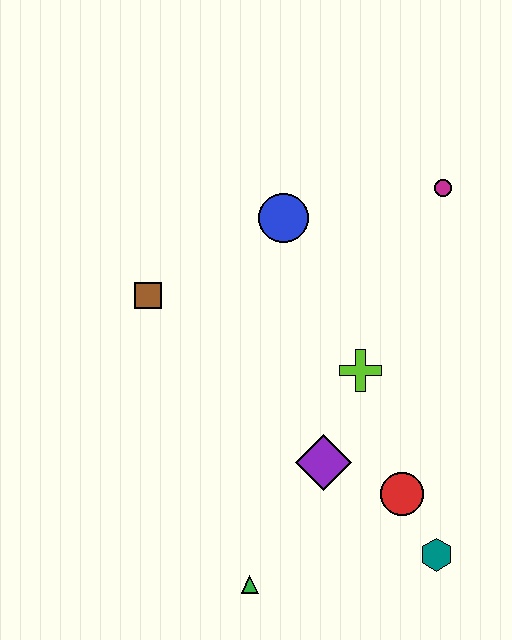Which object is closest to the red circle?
The teal hexagon is closest to the red circle.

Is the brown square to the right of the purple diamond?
No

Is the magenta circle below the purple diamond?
No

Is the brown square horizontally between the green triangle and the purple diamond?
No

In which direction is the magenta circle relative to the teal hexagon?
The magenta circle is above the teal hexagon.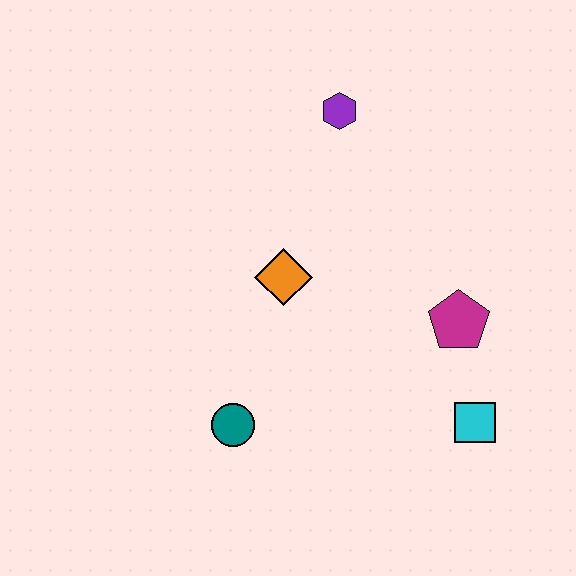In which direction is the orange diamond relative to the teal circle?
The orange diamond is above the teal circle.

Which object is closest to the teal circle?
The orange diamond is closest to the teal circle.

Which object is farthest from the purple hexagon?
The cyan square is farthest from the purple hexagon.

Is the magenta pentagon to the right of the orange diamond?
Yes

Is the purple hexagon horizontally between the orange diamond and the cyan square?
Yes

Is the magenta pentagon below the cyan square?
No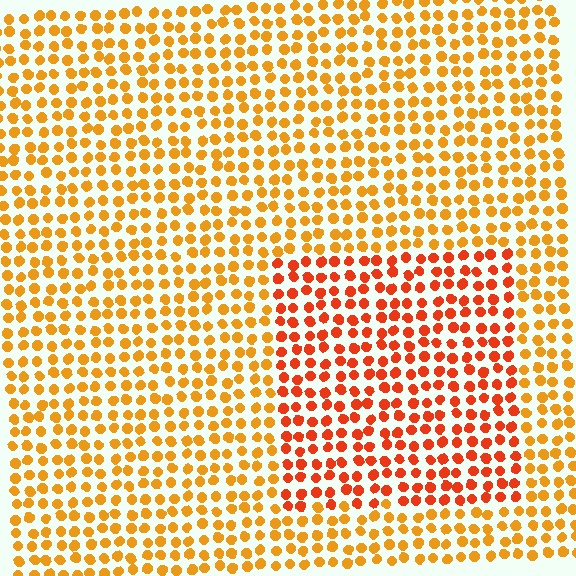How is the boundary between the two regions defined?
The boundary is defined purely by a slight shift in hue (about 28 degrees). Spacing, size, and orientation are identical on both sides.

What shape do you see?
I see a rectangle.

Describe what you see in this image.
The image is filled with small orange elements in a uniform arrangement. A rectangle-shaped region is visible where the elements are tinted to a slightly different hue, forming a subtle color boundary.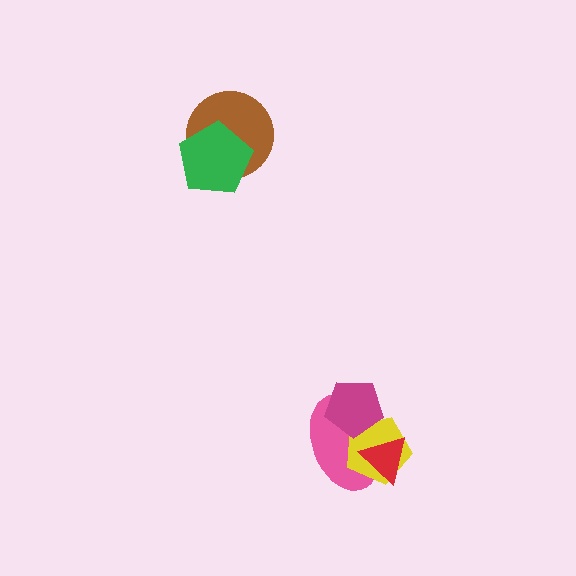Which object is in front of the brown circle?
The green pentagon is in front of the brown circle.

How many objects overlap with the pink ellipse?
3 objects overlap with the pink ellipse.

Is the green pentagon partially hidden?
No, no other shape covers it.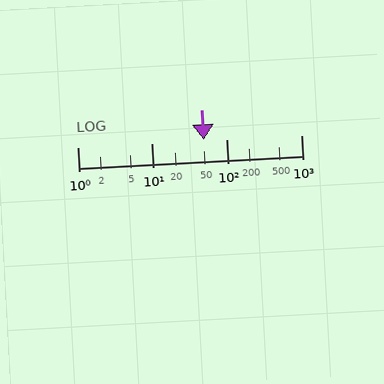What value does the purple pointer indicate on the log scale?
The pointer indicates approximately 49.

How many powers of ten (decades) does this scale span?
The scale spans 3 decades, from 1 to 1000.